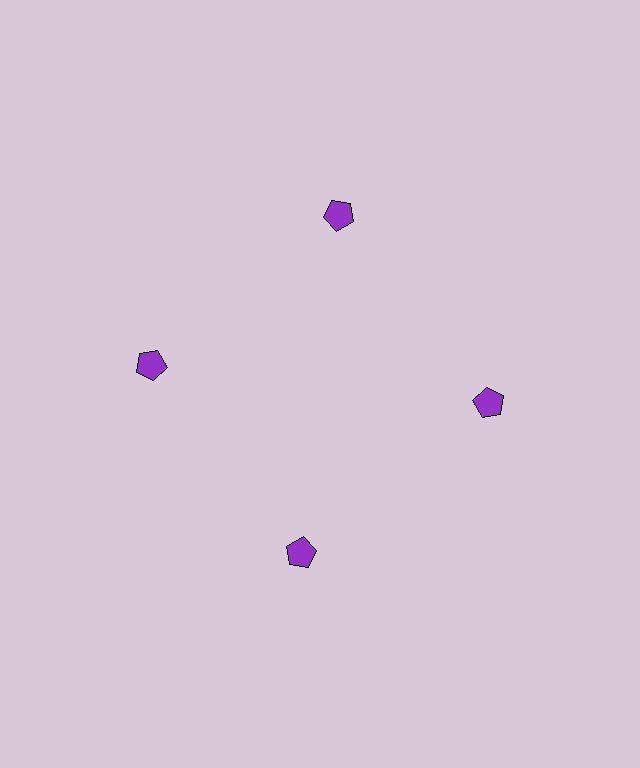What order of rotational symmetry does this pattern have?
This pattern has 4-fold rotational symmetry.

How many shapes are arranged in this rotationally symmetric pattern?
There are 4 shapes, arranged in 4 groups of 1.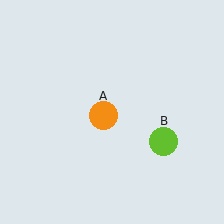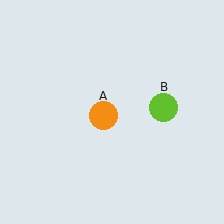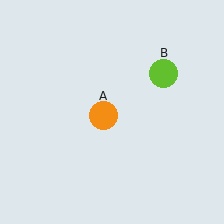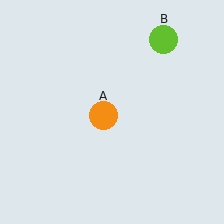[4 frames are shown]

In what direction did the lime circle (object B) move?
The lime circle (object B) moved up.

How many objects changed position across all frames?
1 object changed position: lime circle (object B).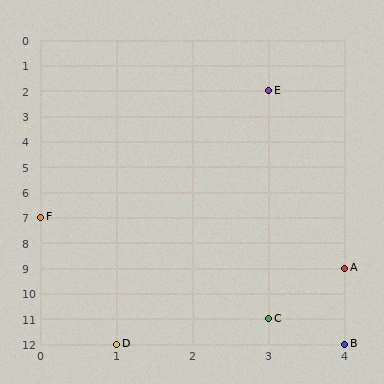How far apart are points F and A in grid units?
Points F and A are 4 columns and 2 rows apart (about 4.5 grid units diagonally).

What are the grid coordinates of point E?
Point E is at grid coordinates (3, 2).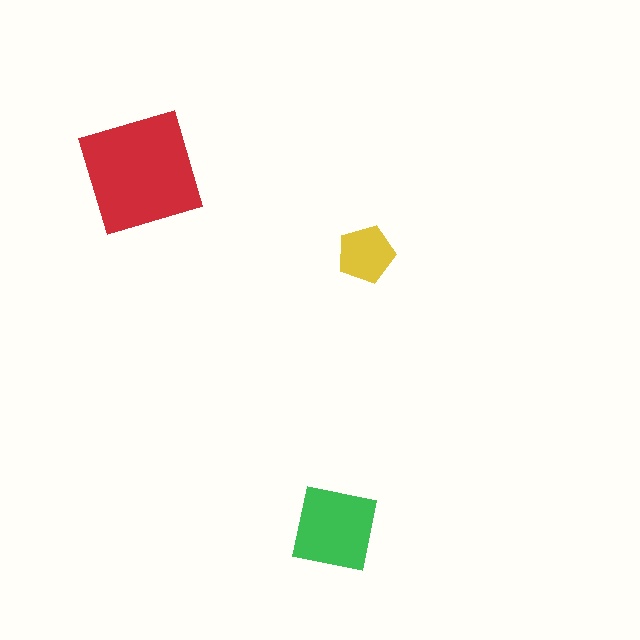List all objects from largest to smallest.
The red square, the green square, the yellow pentagon.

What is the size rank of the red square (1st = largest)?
1st.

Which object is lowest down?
The green square is bottommost.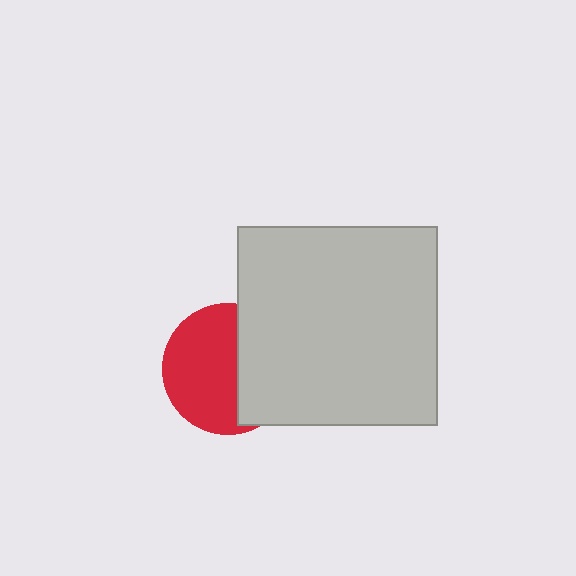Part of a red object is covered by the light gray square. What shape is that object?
It is a circle.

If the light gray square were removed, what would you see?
You would see the complete red circle.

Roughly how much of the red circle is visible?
About half of it is visible (roughly 60%).